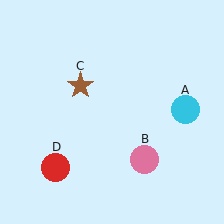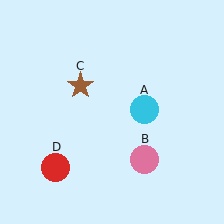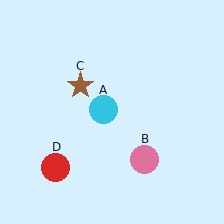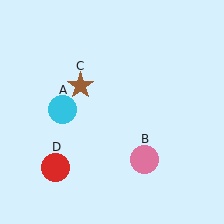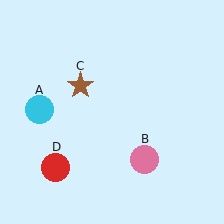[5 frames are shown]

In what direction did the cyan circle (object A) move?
The cyan circle (object A) moved left.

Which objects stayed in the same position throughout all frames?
Pink circle (object B) and brown star (object C) and red circle (object D) remained stationary.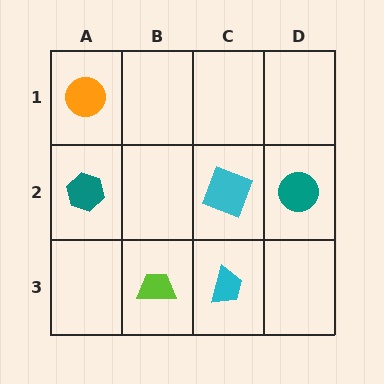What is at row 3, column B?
A lime trapezoid.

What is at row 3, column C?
A cyan trapezoid.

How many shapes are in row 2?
3 shapes.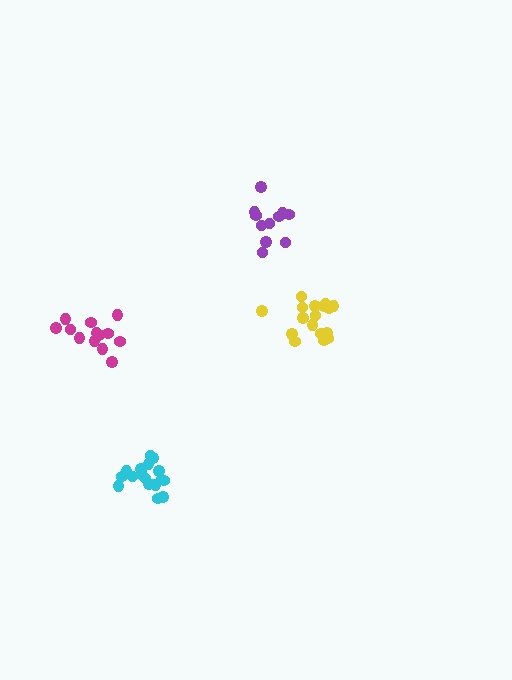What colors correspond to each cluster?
The clusters are colored: yellow, cyan, magenta, purple.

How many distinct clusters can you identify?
There are 4 distinct clusters.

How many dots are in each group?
Group 1: 17 dots, Group 2: 17 dots, Group 3: 13 dots, Group 4: 11 dots (58 total).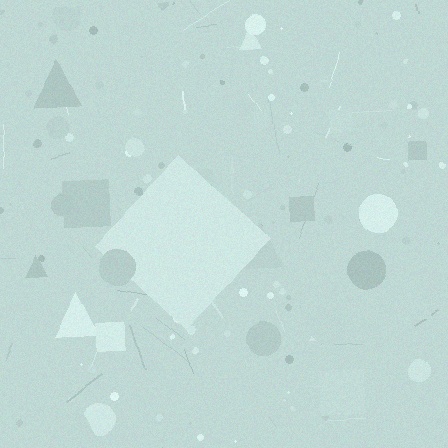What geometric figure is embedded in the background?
A diamond is embedded in the background.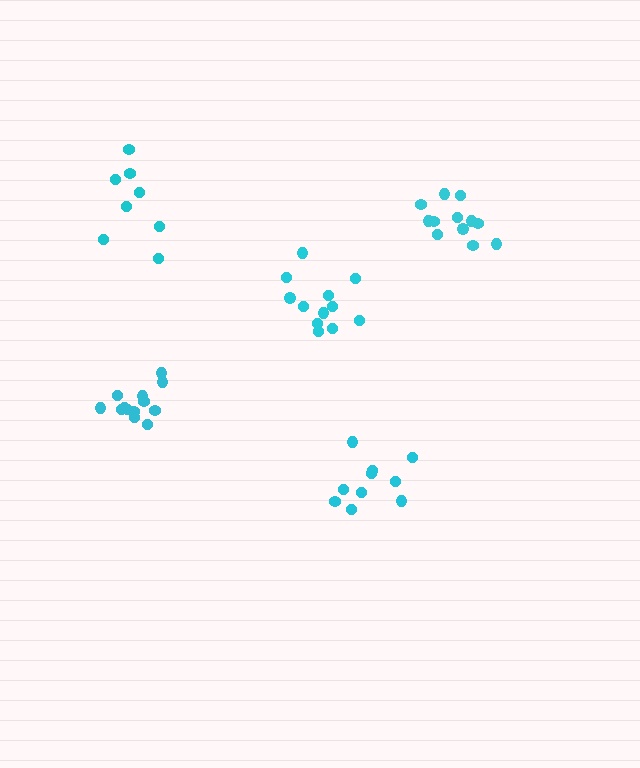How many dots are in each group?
Group 1: 12 dots, Group 2: 12 dots, Group 3: 13 dots, Group 4: 8 dots, Group 5: 10 dots (55 total).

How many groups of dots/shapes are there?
There are 5 groups.